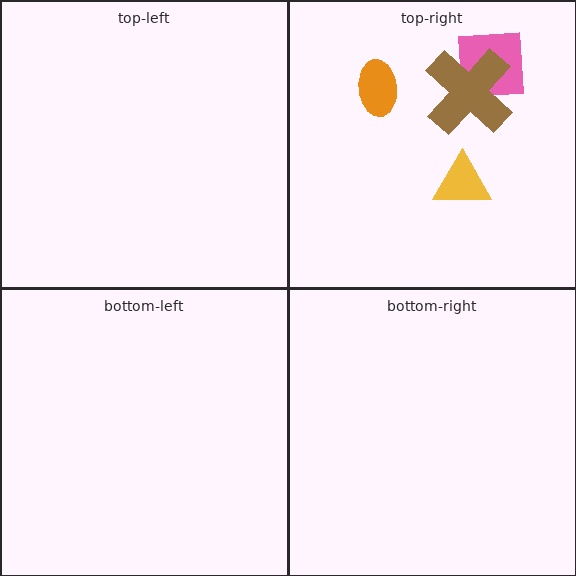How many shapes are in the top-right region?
4.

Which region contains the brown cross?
The top-right region.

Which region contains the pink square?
The top-right region.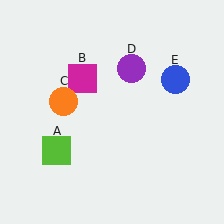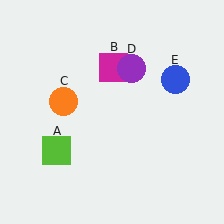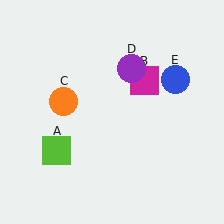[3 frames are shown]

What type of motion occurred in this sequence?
The magenta square (object B) rotated clockwise around the center of the scene.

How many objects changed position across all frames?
1 object changed position: magenta square (object B).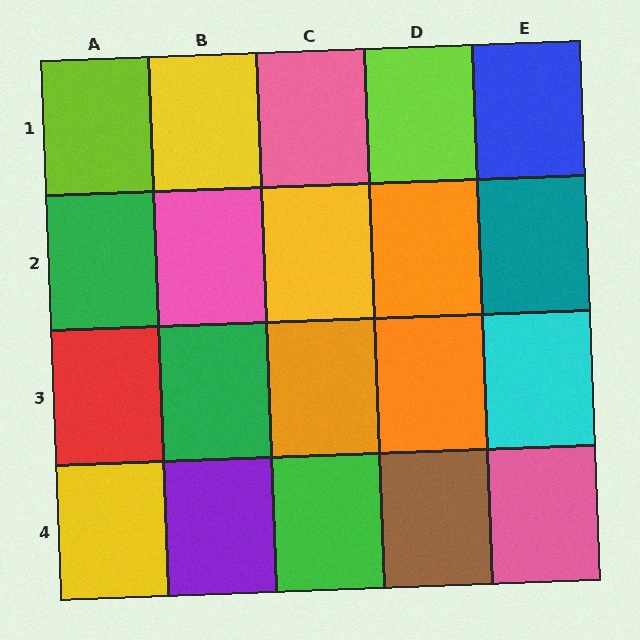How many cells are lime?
2 cells are lime.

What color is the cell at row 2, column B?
Pink.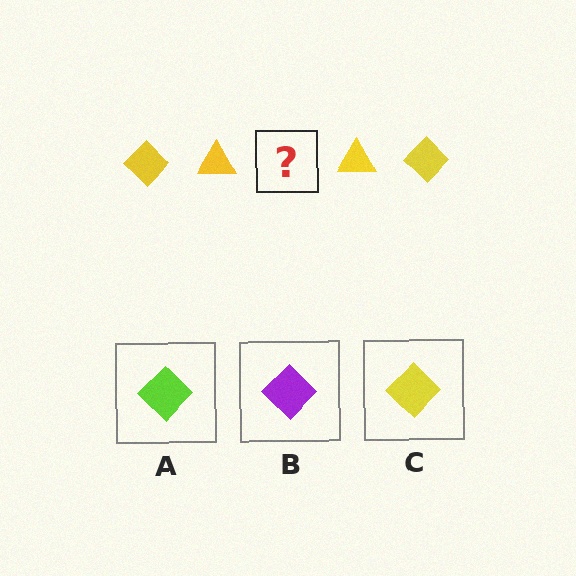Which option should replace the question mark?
Option C.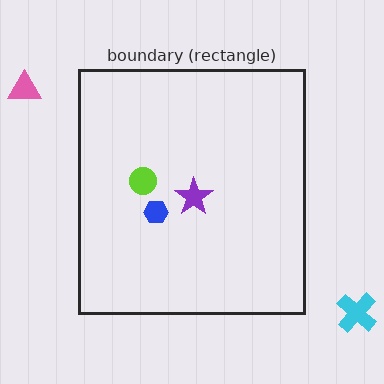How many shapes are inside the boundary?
3 inside, 2 outside.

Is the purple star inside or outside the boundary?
Inside.